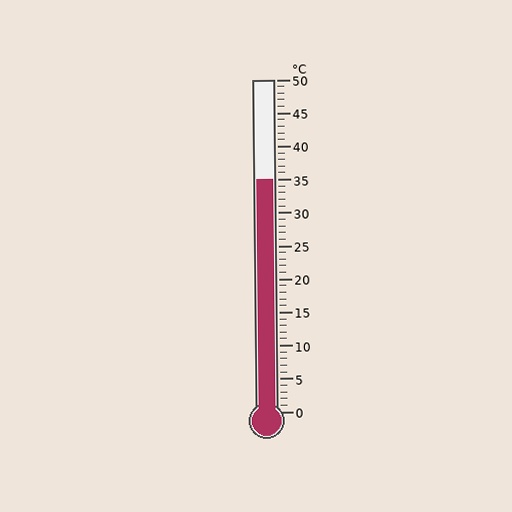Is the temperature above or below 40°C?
The temperature is below 40°C.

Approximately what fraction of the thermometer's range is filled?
The thermometer is filled to approximately 70% of its range.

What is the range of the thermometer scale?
The thermometer scale ranges from 0°C to 50°C.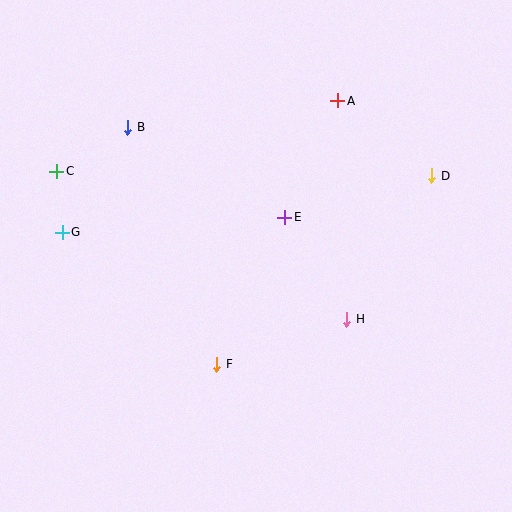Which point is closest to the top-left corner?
Point C is closest to the top-left corner.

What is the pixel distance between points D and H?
The distance between D and H is 167 pixels.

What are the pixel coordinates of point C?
Point C is at (57, 171).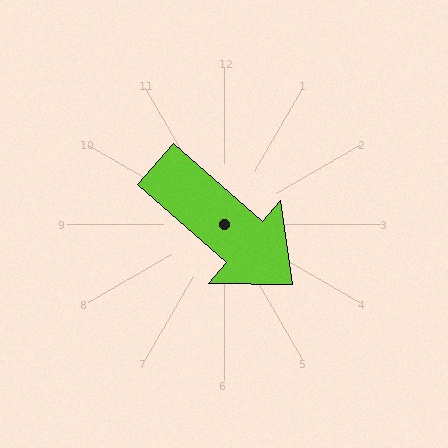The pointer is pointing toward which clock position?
Roughly 4 o'clock.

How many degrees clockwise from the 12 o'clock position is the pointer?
Approximately 131 degrees.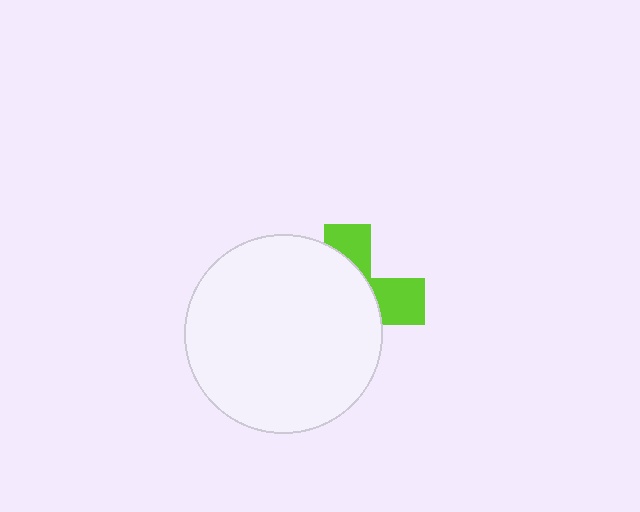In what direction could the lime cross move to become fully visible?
The lime cross could move right. That would shift it out from behind the white circle entirely.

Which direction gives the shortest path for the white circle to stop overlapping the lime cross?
Moving left gives the shortest separation.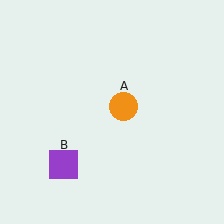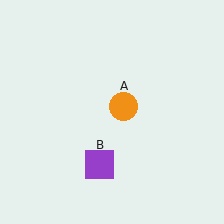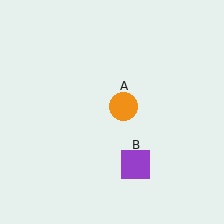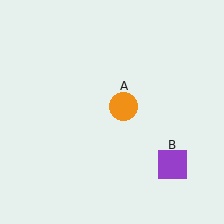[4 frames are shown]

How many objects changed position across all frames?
1 object changed position: purple square (object B).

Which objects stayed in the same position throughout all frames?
Orange circle (object A) remained stationary.